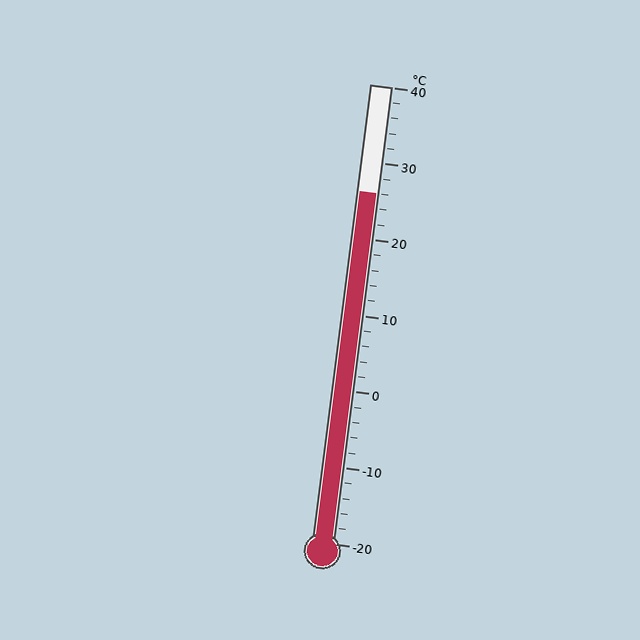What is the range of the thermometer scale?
The thermometer scale ranges from -20°C to 40°C.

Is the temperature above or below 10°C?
The temperature is above 10°C.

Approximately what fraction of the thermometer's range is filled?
The thermometer is filled to approximately 75% of its range.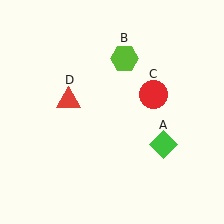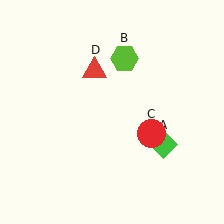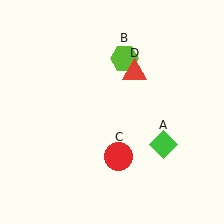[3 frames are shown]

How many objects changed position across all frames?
2 objects changed position: red circle (object C), red triangle (object D).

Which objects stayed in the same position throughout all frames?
Green diamond (object A) and lime hexagon (object B) remained stationary.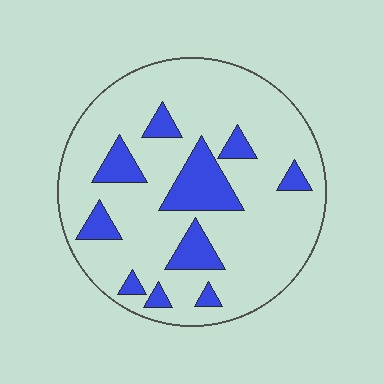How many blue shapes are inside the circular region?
10.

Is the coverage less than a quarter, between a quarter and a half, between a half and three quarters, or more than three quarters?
Less than a quarter.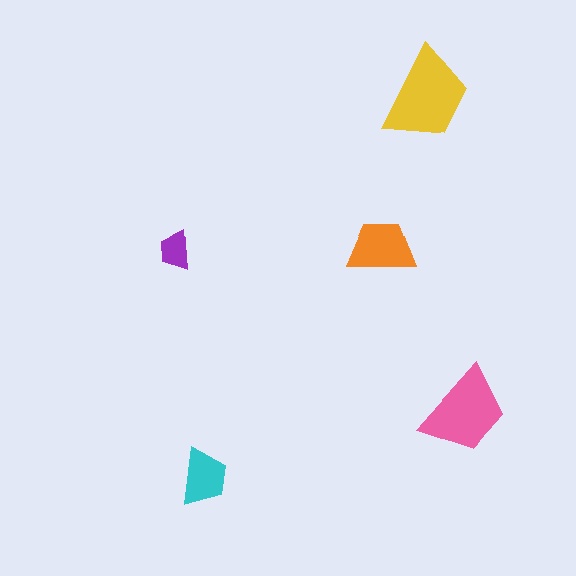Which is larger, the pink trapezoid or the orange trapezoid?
The pink one.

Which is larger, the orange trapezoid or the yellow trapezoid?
The yellow one.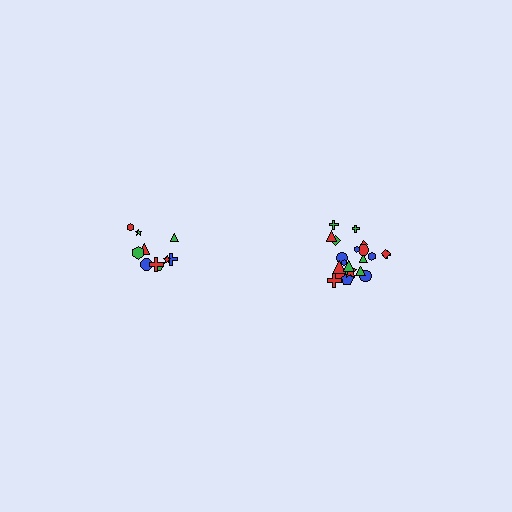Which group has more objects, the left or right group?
The right group.